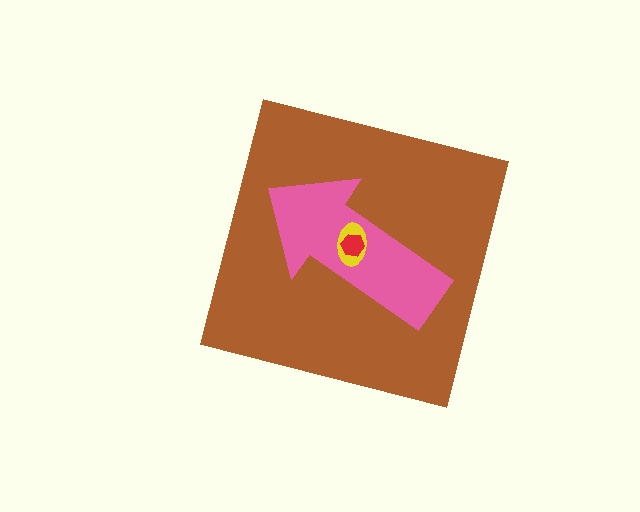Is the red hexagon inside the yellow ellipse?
Yes.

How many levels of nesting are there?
4.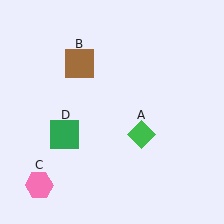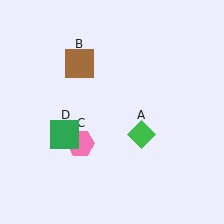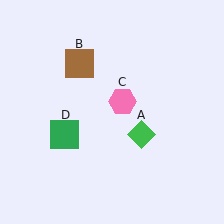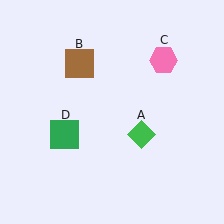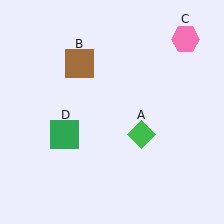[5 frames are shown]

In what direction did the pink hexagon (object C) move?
The pink hexagon (object C) moved up and to the right.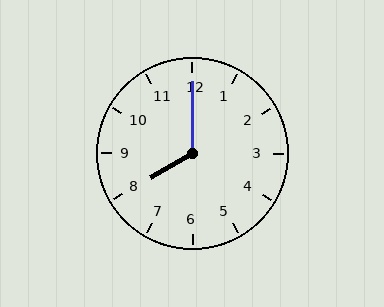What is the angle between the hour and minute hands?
Approximately 120 degrees.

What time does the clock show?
8:00.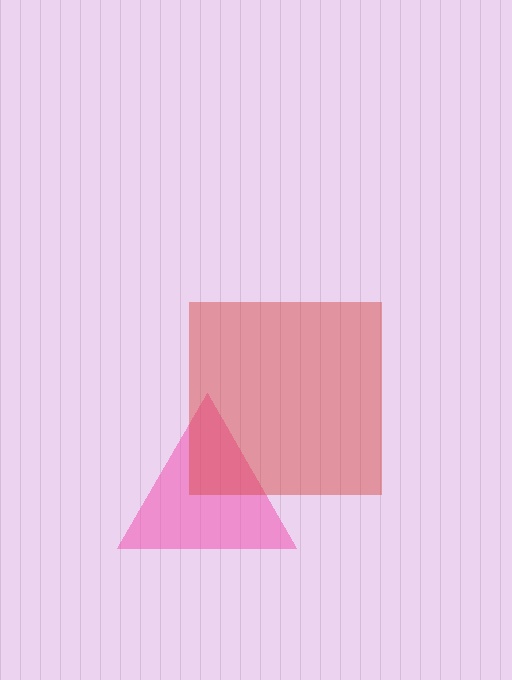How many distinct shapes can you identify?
There are 2 distinct shapes: a pink triangle, a red square.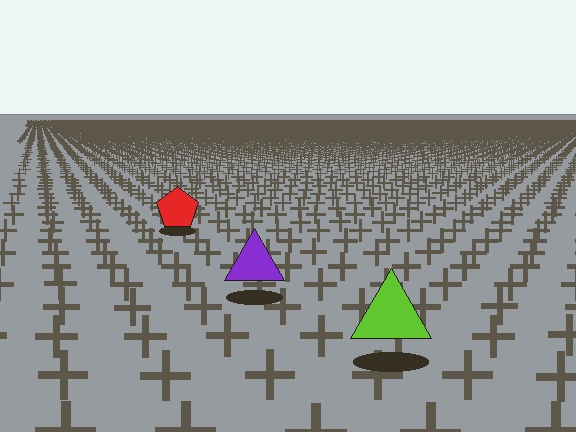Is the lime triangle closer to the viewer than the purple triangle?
Yes. The lime triangle is closer — you can tell from the texture gradient: the ground texture is coarser near it.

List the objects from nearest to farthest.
From nearest to farthest: the lime triangle, the purple triangle, the red pentagon.